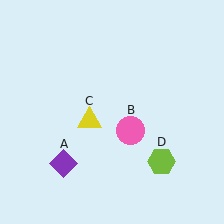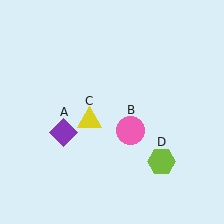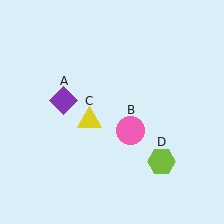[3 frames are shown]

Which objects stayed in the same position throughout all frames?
Pink circle (object B) and yellow triangle (object C) and lime hexagon (object D) remained stationary.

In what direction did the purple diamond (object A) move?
The purple diamond (object A) moved up.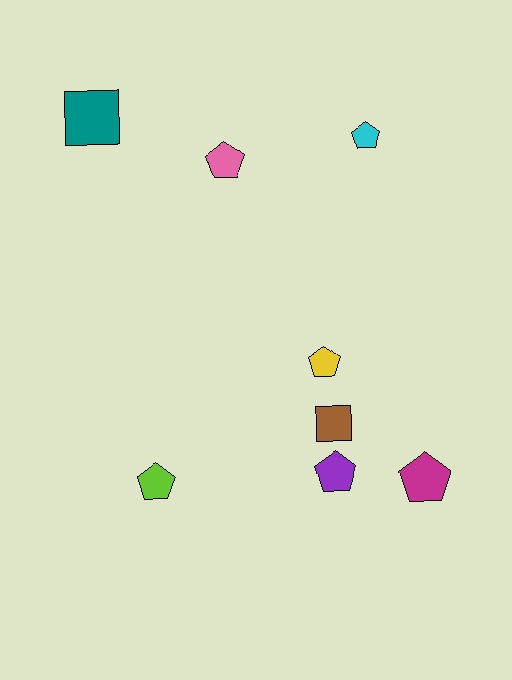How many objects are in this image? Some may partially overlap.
There are 8 objects.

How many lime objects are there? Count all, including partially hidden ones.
There is 1 lime object.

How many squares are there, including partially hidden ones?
There are 2 squares.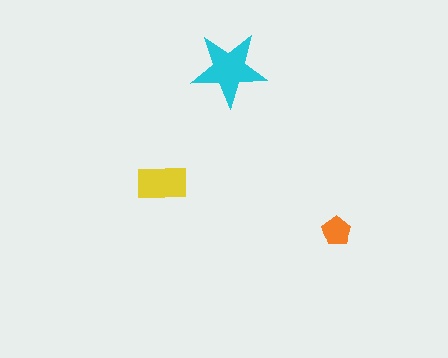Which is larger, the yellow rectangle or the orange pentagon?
The yellow rectangle.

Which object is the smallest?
The orange pentagon.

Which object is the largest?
The cyan star.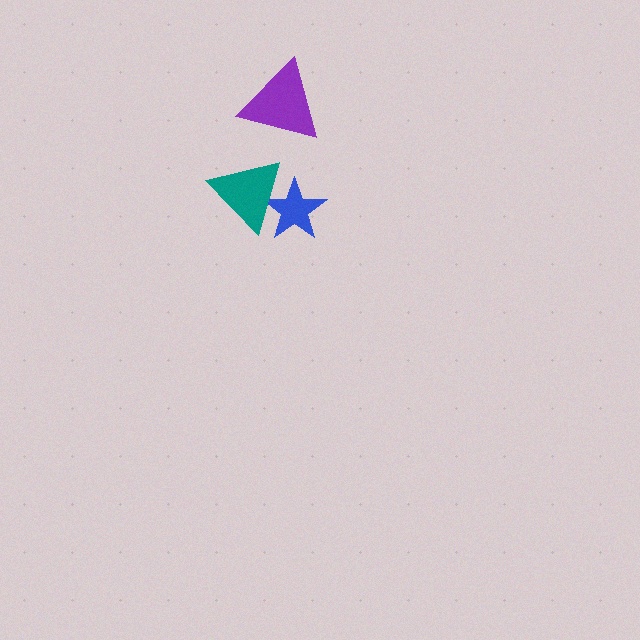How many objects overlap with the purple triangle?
0 objects overlap with the purple triangle.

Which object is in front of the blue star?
The teal triangle is in front of the blue star.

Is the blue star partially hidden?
Yes, it is partially covered by another shape.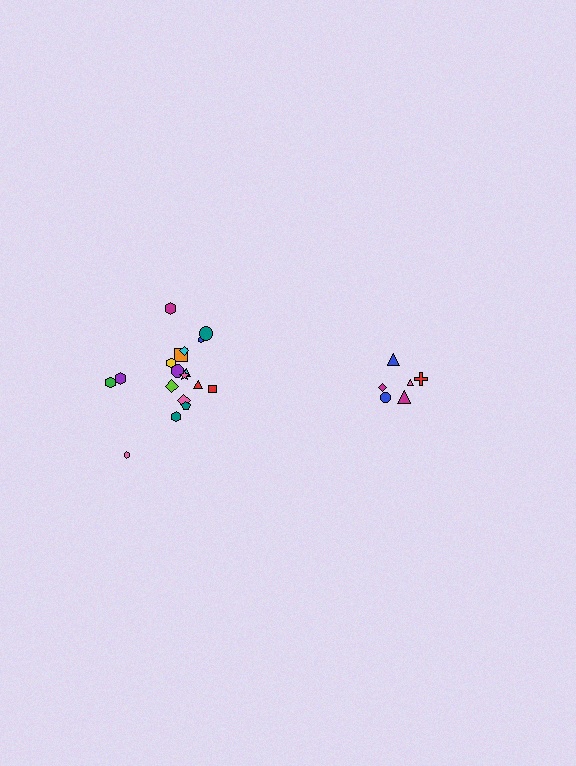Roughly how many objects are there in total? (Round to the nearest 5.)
Roughly 25 objects in total.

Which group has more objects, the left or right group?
The left group.